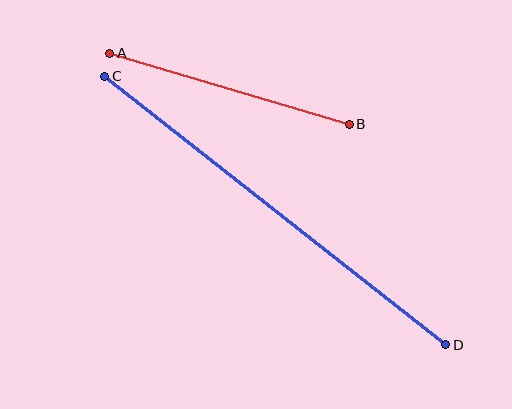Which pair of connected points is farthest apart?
Points C and D are farthest apart.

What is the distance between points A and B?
The distance is approximately 250 pixels.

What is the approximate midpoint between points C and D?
The midpoint is at approximately (275, 210) pixels.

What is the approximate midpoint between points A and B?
The midpoint is at approximately (229, 89) pixels.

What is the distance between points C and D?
The distance is approximately 434 pixels.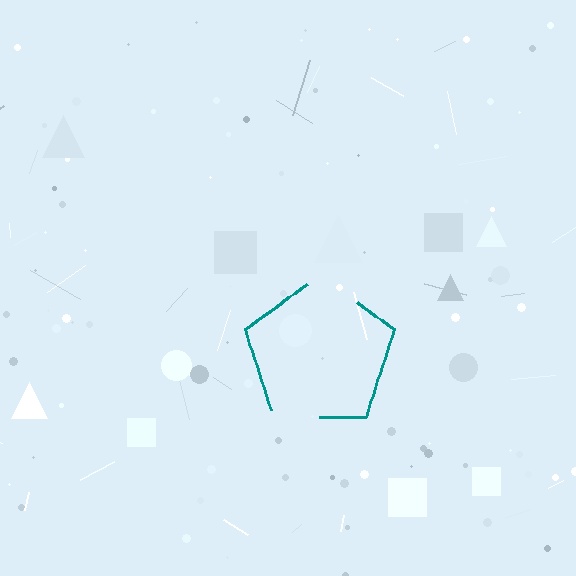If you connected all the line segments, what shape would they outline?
They would outline a pentagon.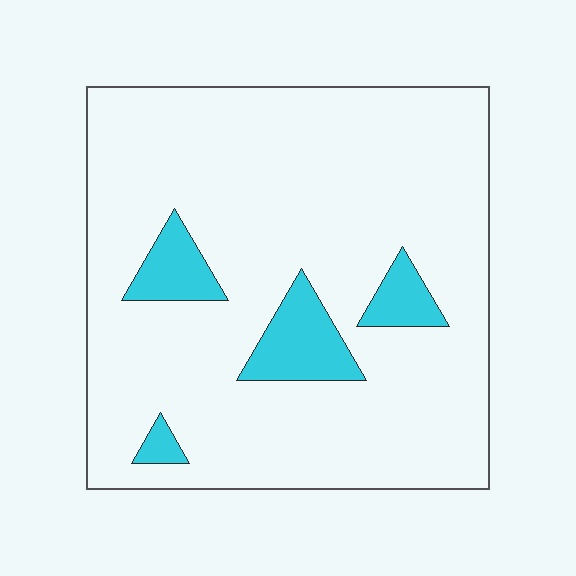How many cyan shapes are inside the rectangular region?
4.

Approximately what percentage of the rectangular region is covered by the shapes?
Approximately 10%.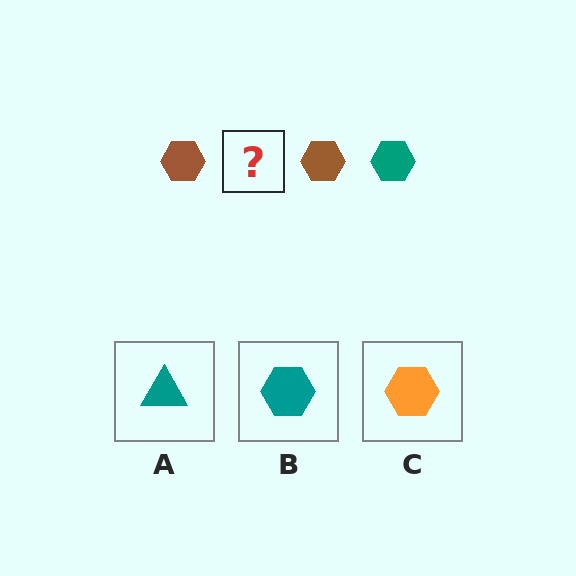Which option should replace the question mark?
Option B.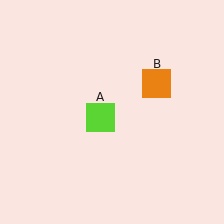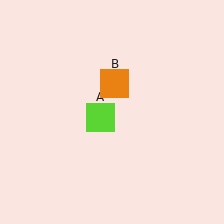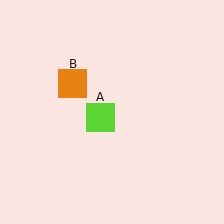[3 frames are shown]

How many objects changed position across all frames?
1 object changed position: orange square (object B).